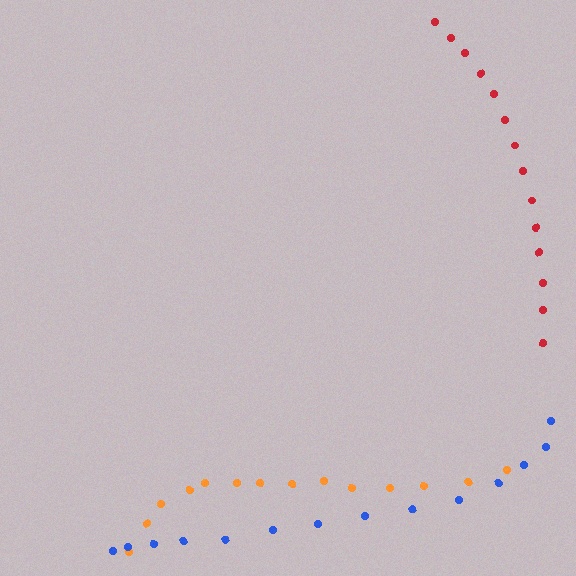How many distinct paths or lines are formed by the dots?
There are 3 distinct paths.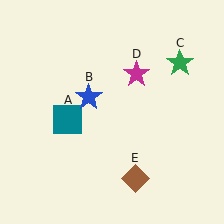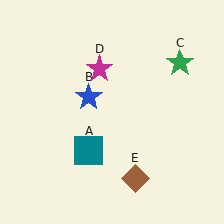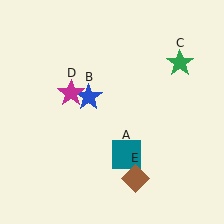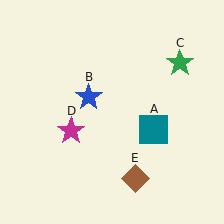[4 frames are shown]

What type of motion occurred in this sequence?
The teal square (object A), magenta star (object D) rotated counterclockwise around the center of the scene.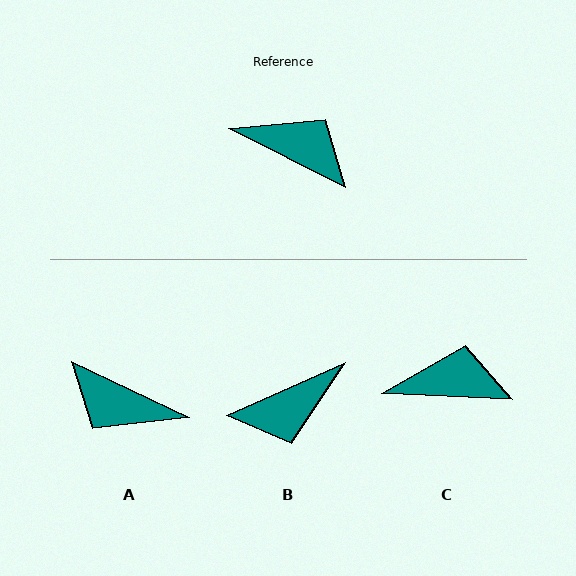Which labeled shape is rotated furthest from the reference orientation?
A, about 179 degrees away.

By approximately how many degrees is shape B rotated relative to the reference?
Approximately 129 degrees clockwise.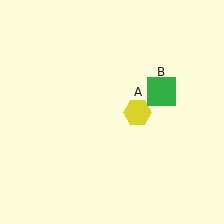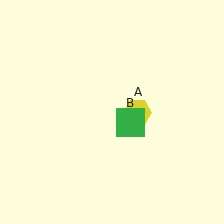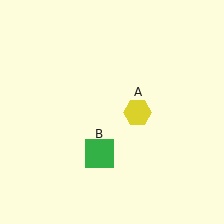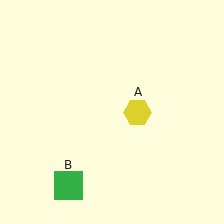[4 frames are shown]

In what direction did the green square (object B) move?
The green square (object B) moved down and to the left.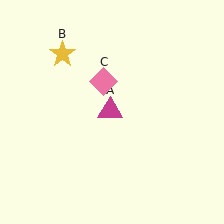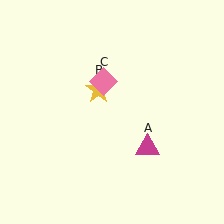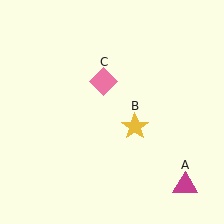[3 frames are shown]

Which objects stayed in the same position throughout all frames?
Pink diamond (object C) remained stationary.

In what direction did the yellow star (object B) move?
The yellow star (object B) moved down and to the right.